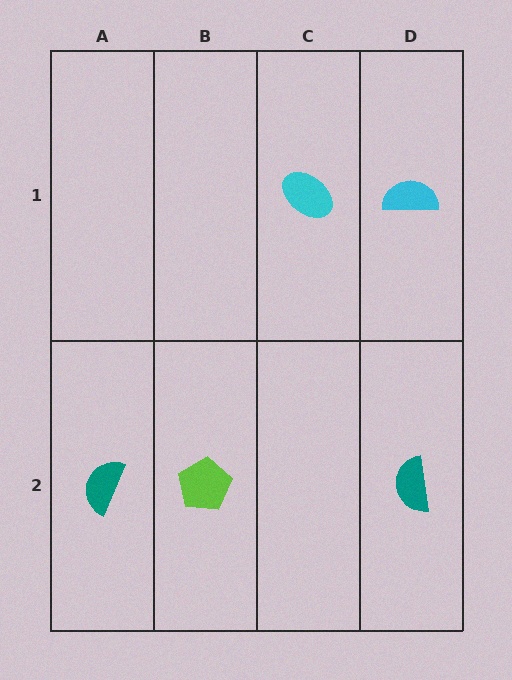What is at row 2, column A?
A teal semicircle.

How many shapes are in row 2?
3 shapes.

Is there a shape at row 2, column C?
No, that cell is empty.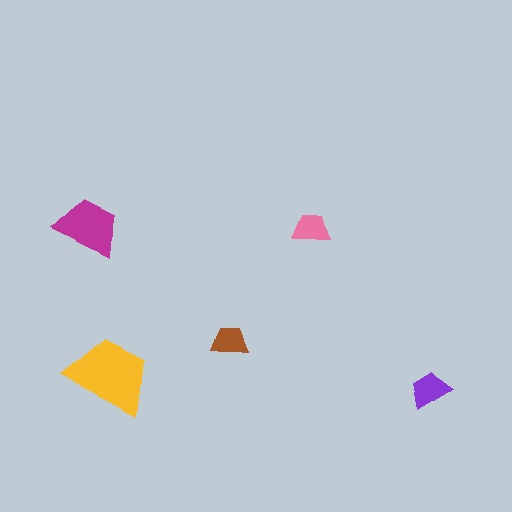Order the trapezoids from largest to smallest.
the yellow one, the magenta one, the purple one, the pink one, the brown one.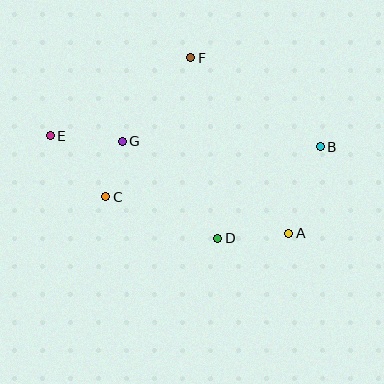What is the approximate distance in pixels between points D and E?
The distance between D and E is approximately 196 pixels.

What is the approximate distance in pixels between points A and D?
The distance between A and D is approximately 71 pixels.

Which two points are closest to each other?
Points C and G are closest to each other.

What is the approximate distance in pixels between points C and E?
The distance between C and E is approximately 83 pixels.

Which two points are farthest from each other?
Points B and E are farthest from each other.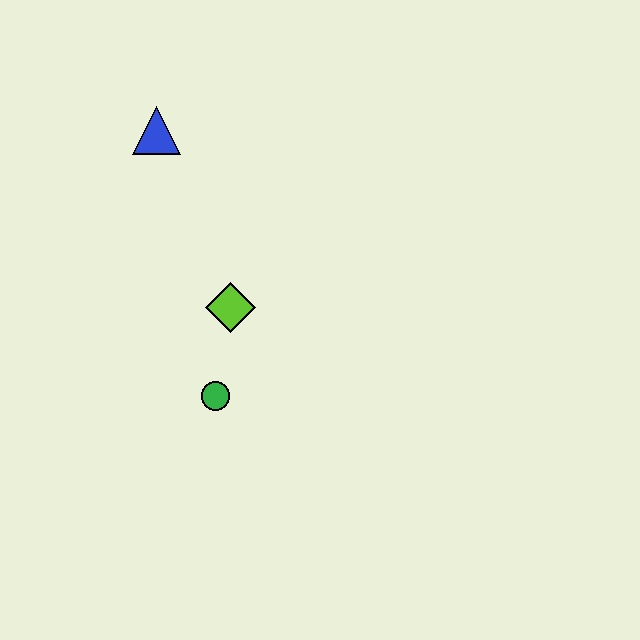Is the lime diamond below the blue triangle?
Yes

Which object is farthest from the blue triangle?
The green circle is farthest from the blue triangle.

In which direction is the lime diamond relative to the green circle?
The lime diamond is above the green circle.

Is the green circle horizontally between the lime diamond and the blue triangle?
Yes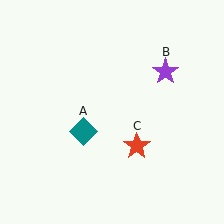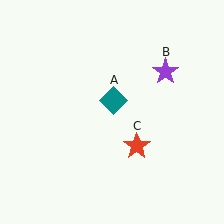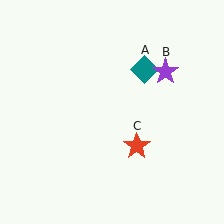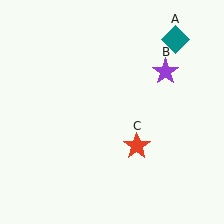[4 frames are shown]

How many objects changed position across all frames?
1 object changed position: teal diamond (object A).